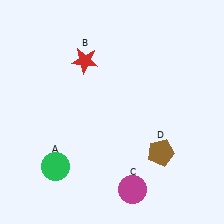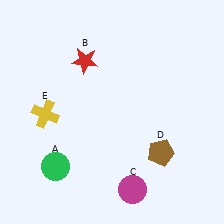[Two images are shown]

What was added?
A yellow cross (E) was added in Image 2.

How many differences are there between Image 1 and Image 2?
There is 1 difference between the two images.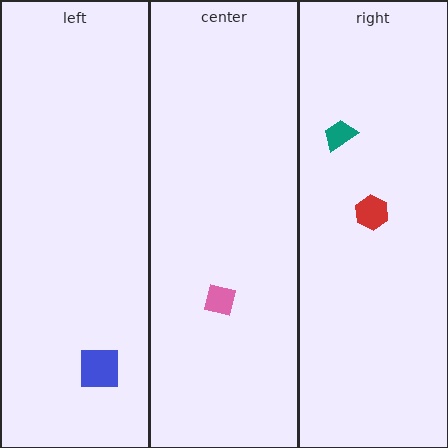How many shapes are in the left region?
1.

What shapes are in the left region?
The blue square.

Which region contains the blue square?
The left region.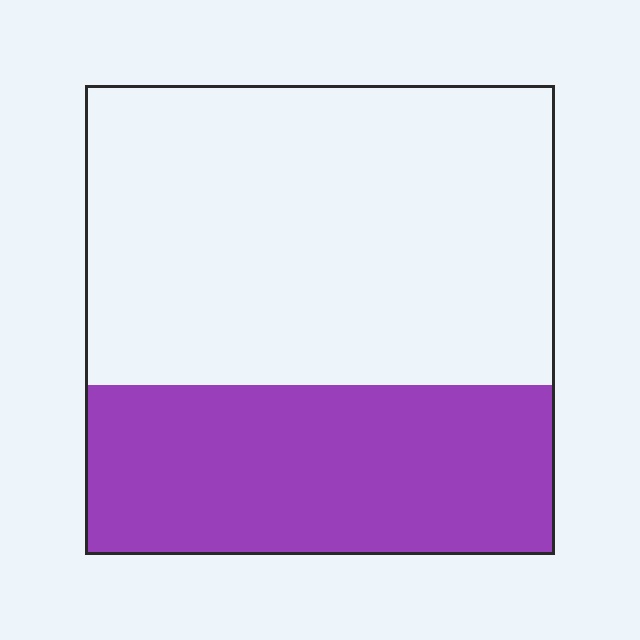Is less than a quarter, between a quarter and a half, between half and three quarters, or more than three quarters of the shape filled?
Between a quarter and a half.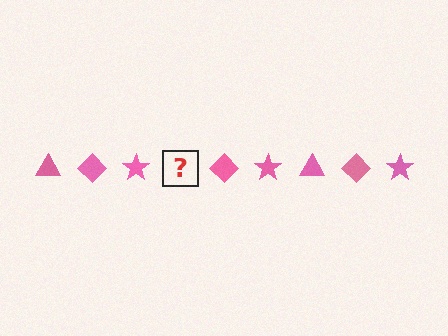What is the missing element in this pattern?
The missing element is a pink triangle.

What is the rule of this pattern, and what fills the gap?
The rule is that the pattern cycles through triangle, diamond, star shapes in pink. The gap should be filled with a pink triangle.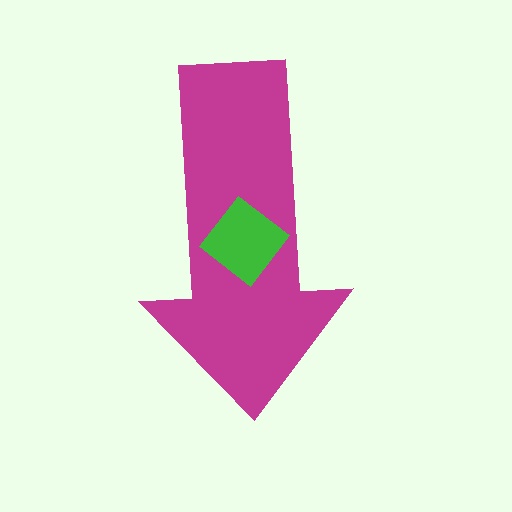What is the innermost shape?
The green diamond.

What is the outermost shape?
The magenta arrow.